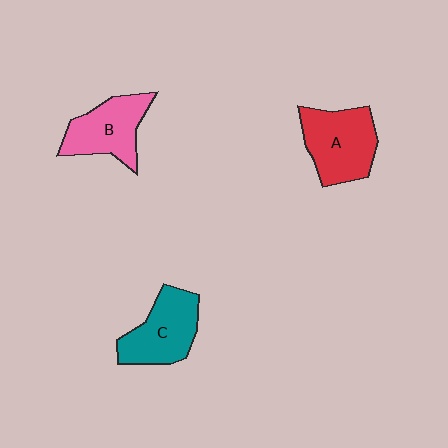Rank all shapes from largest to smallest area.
From largest to smallest: A (red), C (teal), B (pink).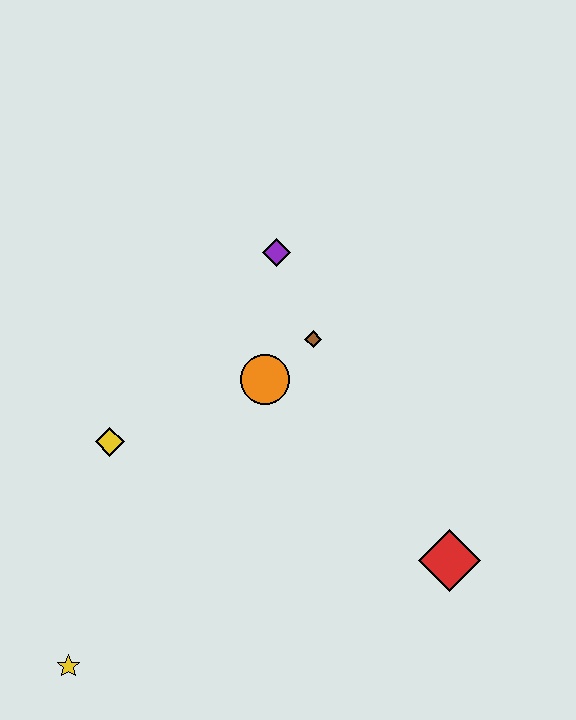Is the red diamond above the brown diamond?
No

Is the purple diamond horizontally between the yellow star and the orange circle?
No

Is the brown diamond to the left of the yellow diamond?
No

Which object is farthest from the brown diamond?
The yellow star is farthest from the brown diamond.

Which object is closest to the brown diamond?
The orange circle is closest to the brown diamond.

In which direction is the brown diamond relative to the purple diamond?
The brown diamond is below the purple diamond.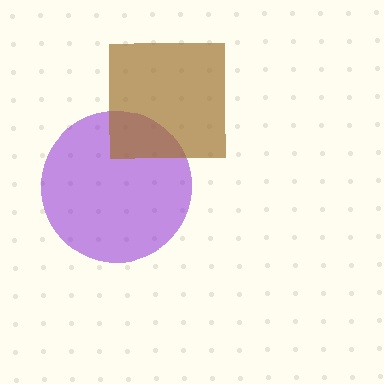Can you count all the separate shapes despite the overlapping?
Yes, there are 2 separate shapes.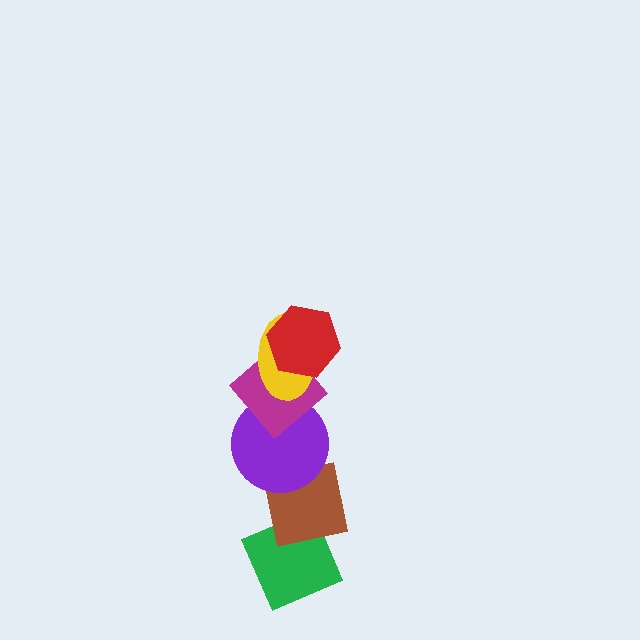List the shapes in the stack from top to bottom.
From top to bottom: the red hexagon, the yellow ellipse, the magenta diamond, the purple circle, the brown square, the green diamond.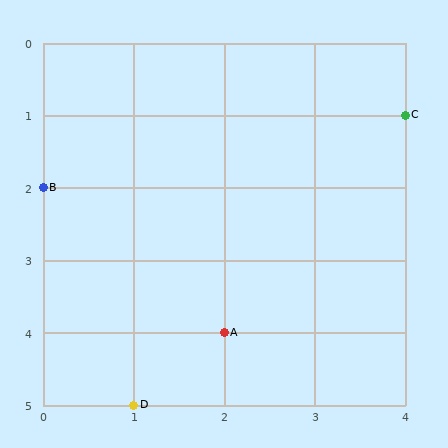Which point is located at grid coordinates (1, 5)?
Point D is at (1, 5).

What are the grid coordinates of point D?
Point D is at grid coordinates (1, 5).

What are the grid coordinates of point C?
Point C is at grid coordinates (4, 1).